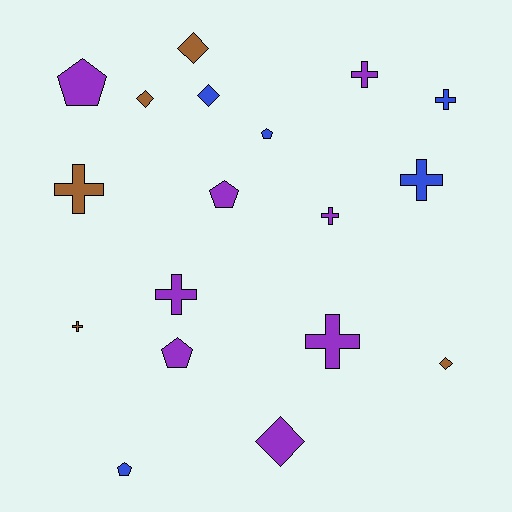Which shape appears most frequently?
Cross, with 8 objects.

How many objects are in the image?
There are 18 objects.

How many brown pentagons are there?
There are no brown pentagons.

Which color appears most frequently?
Purple, with 8 objects.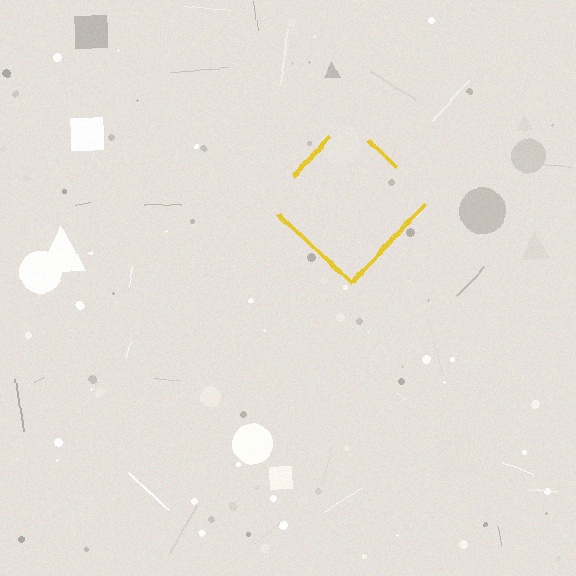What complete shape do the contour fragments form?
The contour fragments form a diamond.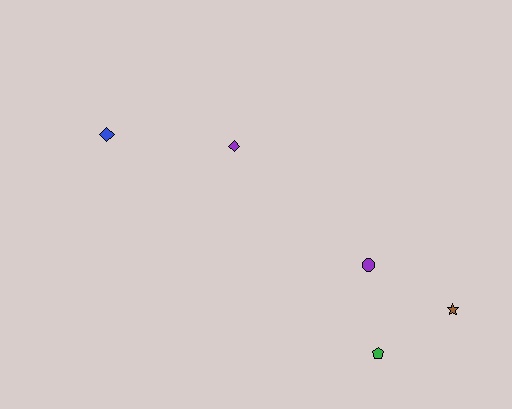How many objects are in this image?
There are 5 objects.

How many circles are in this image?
There is 1 circle.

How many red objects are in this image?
There are no red objects.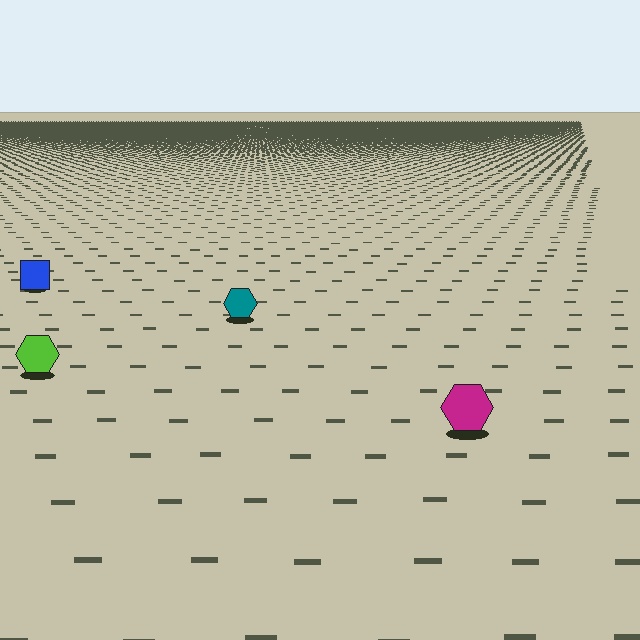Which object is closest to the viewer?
The magenta hexagon is closest. The texture marks near it are larger and more spread out.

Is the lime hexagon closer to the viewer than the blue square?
Yes. The lime hexagon is closer — you can tell from the texture gradient: the ground texture is coarser near it.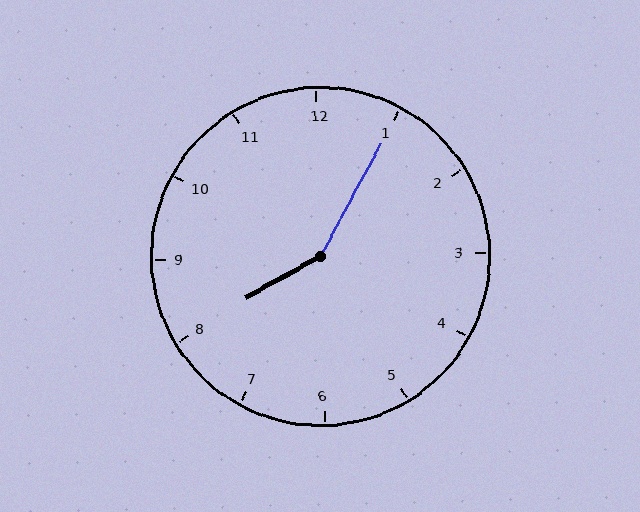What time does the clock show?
8:05.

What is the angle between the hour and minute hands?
Approximately 148 degrees.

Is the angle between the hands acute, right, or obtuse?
It is obtuse.